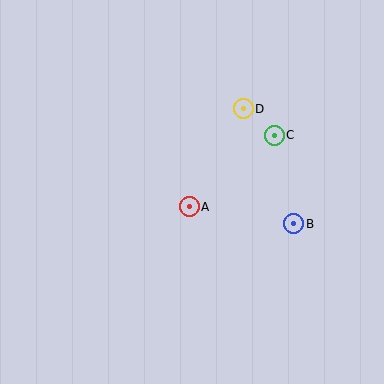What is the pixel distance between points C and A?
The distance between C and A is 111 pixels.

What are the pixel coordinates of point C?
Point C is at (274, 135).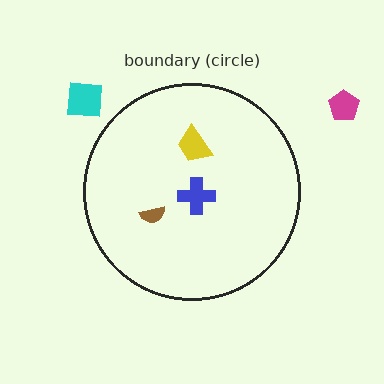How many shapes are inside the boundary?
3 inside, 2 outside.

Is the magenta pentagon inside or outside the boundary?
Outside.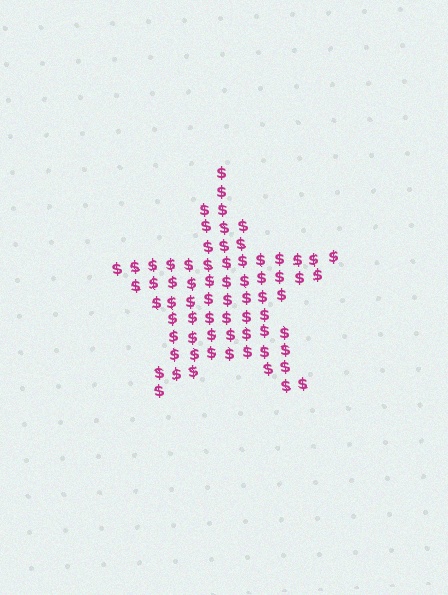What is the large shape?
The large shape is a star.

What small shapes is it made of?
It is made of small dollar signs.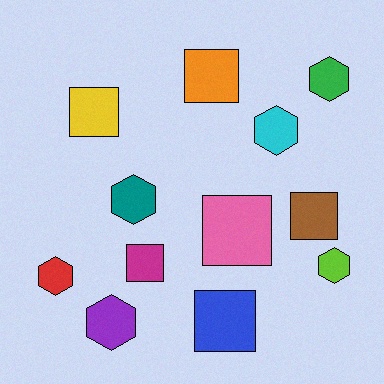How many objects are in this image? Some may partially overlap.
There are 12 objects.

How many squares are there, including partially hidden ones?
There are 6 squares.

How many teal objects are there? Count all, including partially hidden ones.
There is 1 teal object.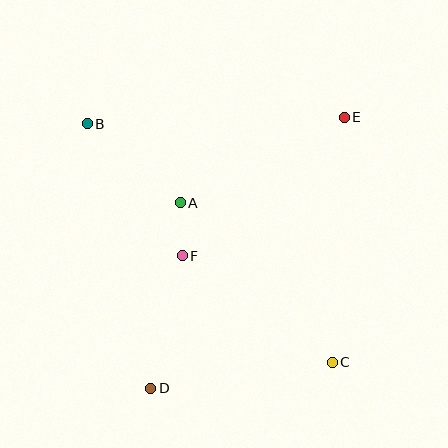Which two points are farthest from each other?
Points B and C are farthest from each other.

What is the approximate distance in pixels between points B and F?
The distance between B and F is approximately 162 pixels.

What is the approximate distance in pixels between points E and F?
The distance between E and F is approximately 213 pixels.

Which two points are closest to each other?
Points A and F are closest to each other.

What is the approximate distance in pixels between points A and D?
The distance between A and D is approximately 188 pixels.